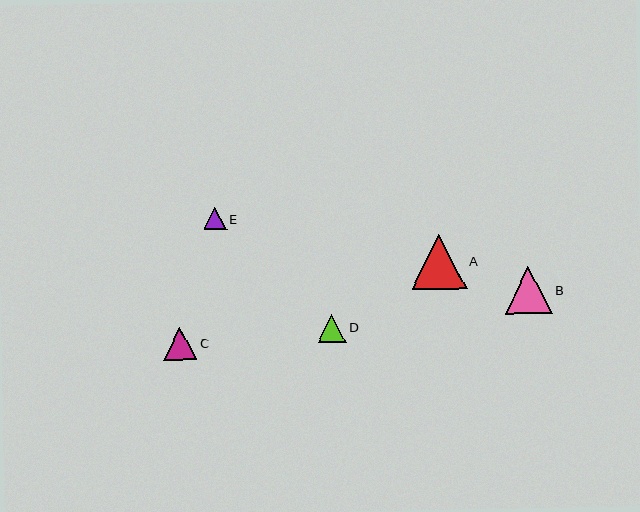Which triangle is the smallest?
Triangle E is the smallest with a size of approximately 22 pixels.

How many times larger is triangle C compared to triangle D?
Triangle C is approximately 1.2 times the size of triangle D.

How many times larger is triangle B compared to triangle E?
Triangle B is approximately 2.1 times the size of triangle E.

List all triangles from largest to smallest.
From largest to smallest: A, B, C, D, E.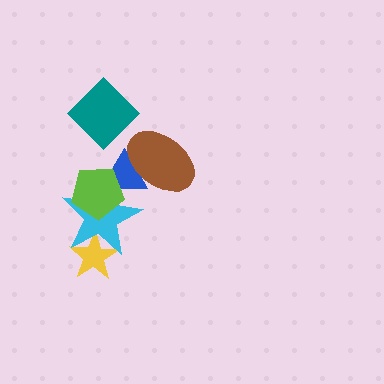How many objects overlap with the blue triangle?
3 objects overlap with the blue triangle.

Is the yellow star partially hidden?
Yes, it is partially covered by another shape.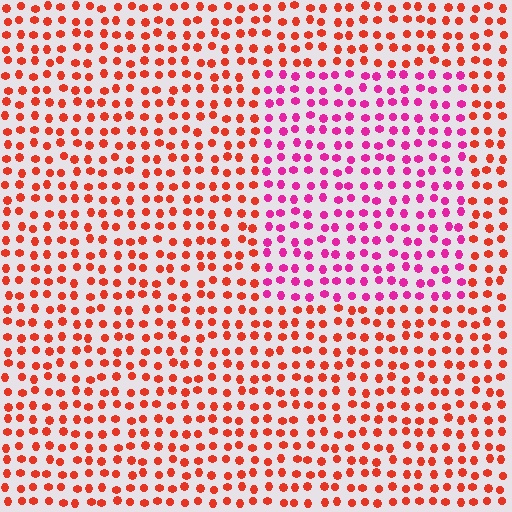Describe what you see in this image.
The image is filled with small red elements in a uniform arrangement. A rectangle-shaped region is visible where the elements are tinted to a slightly different hue, forming a subtle color boundary.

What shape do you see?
I see a rectangle.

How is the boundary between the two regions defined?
The boundary is defined purely by a slight shift in hue (about 45 degrees). Spacing, size, and orientation are identical on both sides.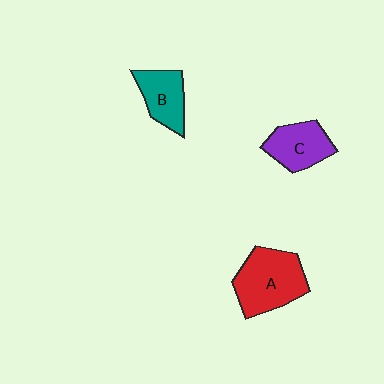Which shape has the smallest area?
Shape B (teal).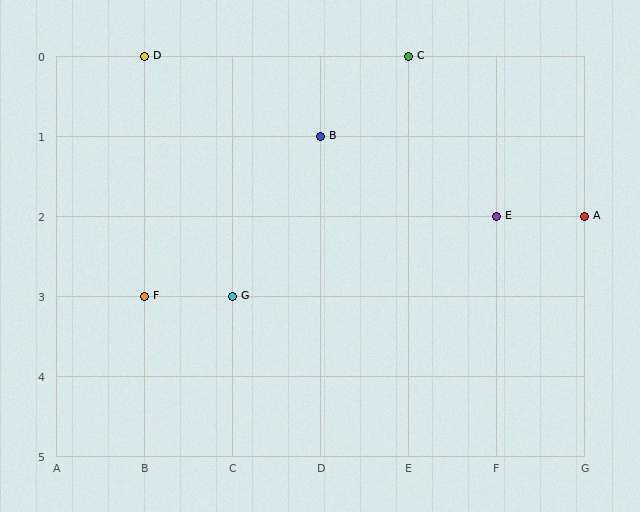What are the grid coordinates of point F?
Point F is at grid coordinates (B, 3).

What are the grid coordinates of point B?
Point B is at grid coordinates (D, 1).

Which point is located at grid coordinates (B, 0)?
Point D is at (B, 0).